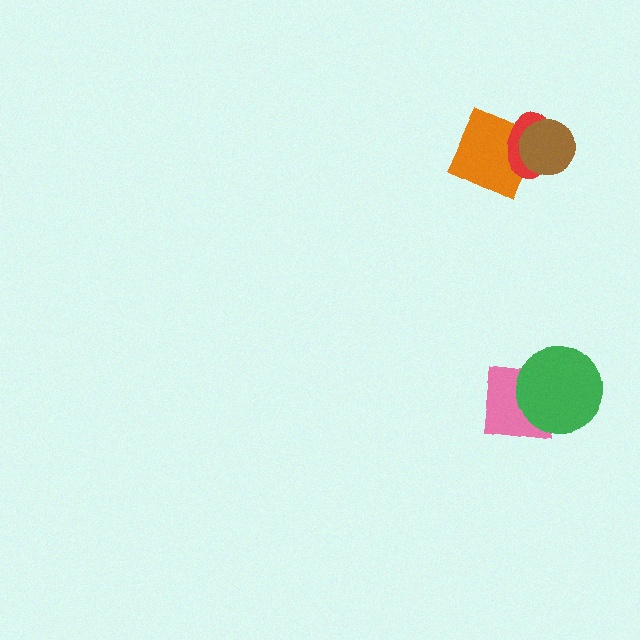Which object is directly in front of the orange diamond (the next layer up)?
The red ellipse is directly in front of the orange diamond.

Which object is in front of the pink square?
The green circle is in front of the pink square.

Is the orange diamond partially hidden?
Yes, it is partially covered by another shape.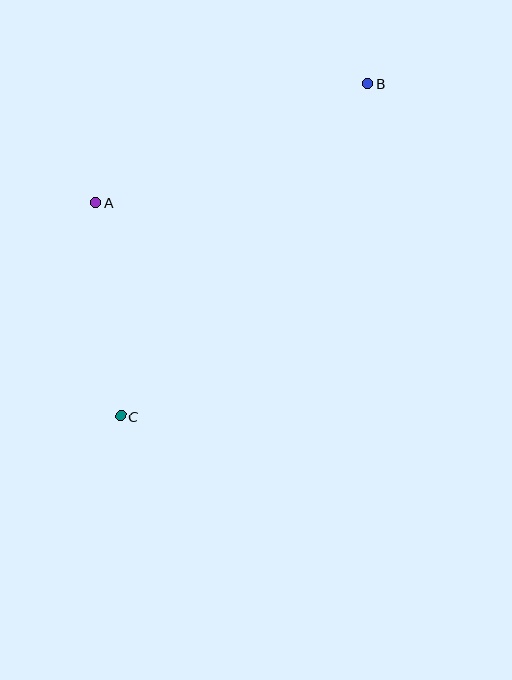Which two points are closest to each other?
Points A and C are closest to each other.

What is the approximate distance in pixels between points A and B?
The distance between A and B is approximately 297 pixels.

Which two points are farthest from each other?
Points B and C are farthest from each other.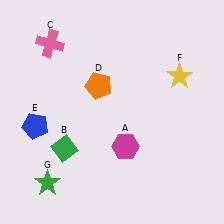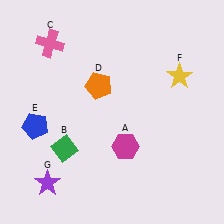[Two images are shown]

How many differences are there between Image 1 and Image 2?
There is 1 difference between the two images.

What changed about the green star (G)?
In Image 1, G is green. In Image 2, it changed to purple.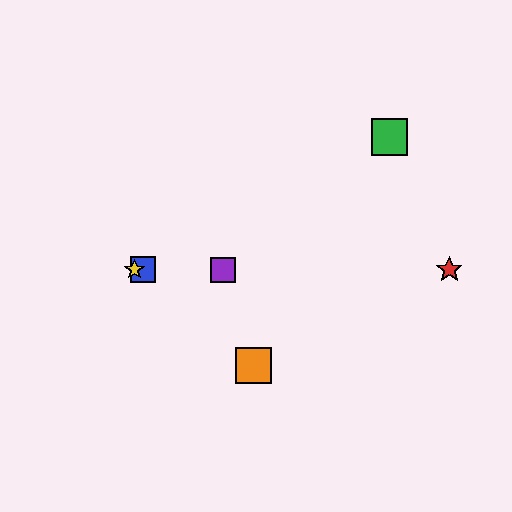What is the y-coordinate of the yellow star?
The yellow star is at y≈270.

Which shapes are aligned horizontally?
The red star, the blue square, the yellow star, the purple square are aligned horizontally.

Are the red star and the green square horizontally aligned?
No, the red star is at y≈270 and the green square is at y≈137.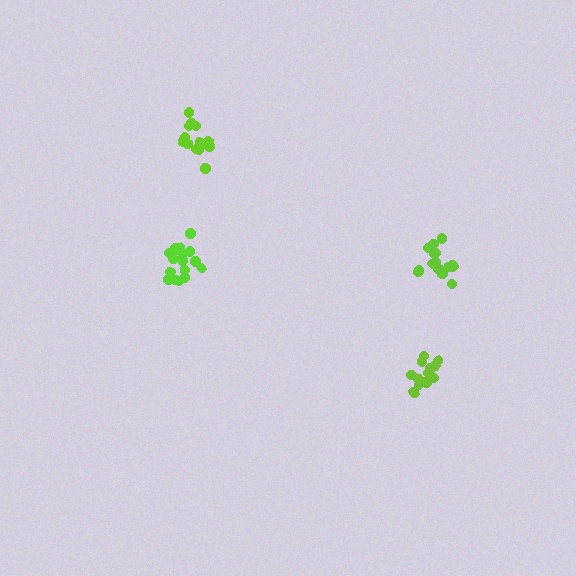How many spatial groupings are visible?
There are 4 spatial groupings.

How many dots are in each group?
Group 1: 16 dots, Group 2: 13 dots, Group 3: 14 dots, Group 4: 17 dots (60 total).